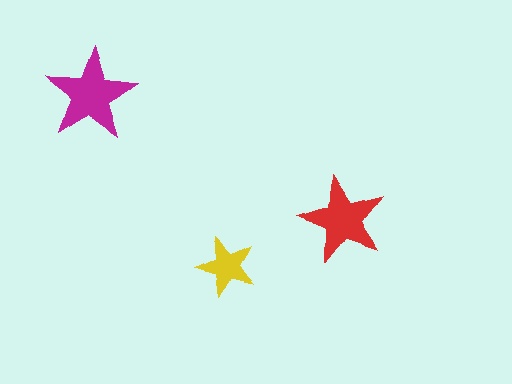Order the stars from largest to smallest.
the magenta one, the red one, the yellow one.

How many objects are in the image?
There are 3 objects in the image.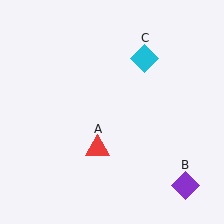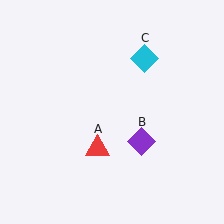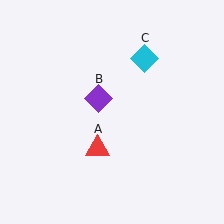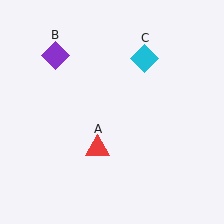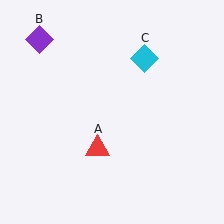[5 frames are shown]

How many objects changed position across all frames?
1 object changed position: purple diamond (object B).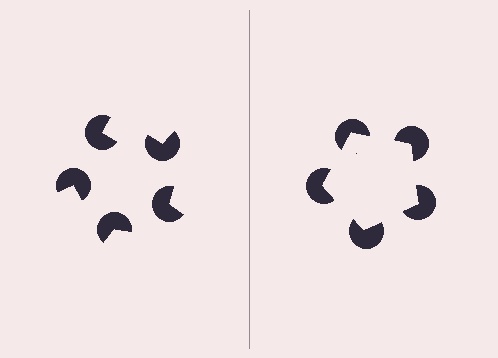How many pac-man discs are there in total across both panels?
10 — 5 on each side.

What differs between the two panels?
The pac-man discs are positioned identically on both sides; only the wedge orientations differ. On the right they align to a pentagon; on the left they are misaligned.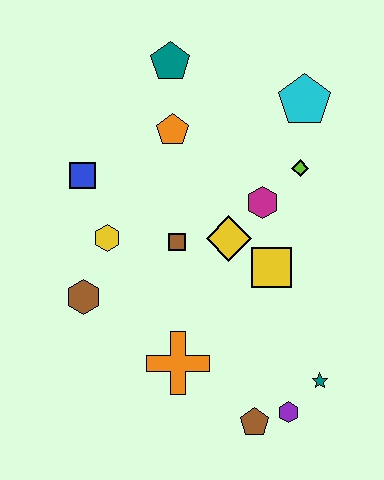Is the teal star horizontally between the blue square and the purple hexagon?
No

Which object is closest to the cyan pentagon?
The lime diamond is closest to the cyan pentagon.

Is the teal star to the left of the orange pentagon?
No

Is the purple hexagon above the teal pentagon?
No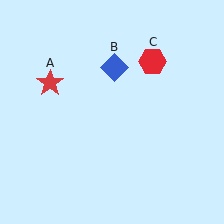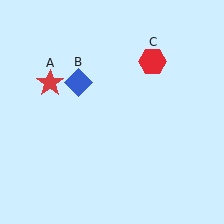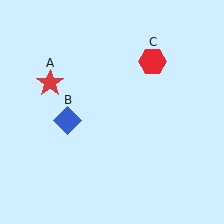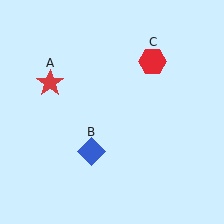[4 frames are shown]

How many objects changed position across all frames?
1 object changed position: blue diamond (object B).